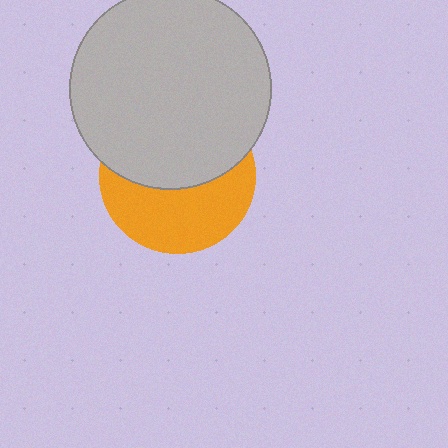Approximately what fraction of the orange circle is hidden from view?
Roughly 52% of the orange circle is hidden behind the light gray circle.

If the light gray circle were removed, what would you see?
You would see the complete orange circle.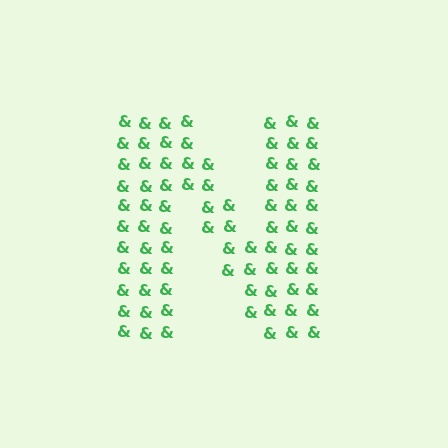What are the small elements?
The small elements are ampersands.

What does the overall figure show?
The overall figure shows the letter N.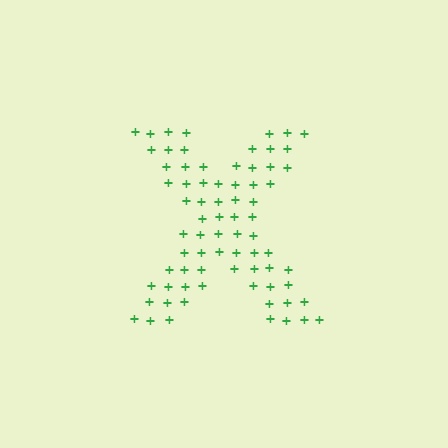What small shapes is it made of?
It is made of small plus signs.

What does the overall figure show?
The overall figure shows the letter X.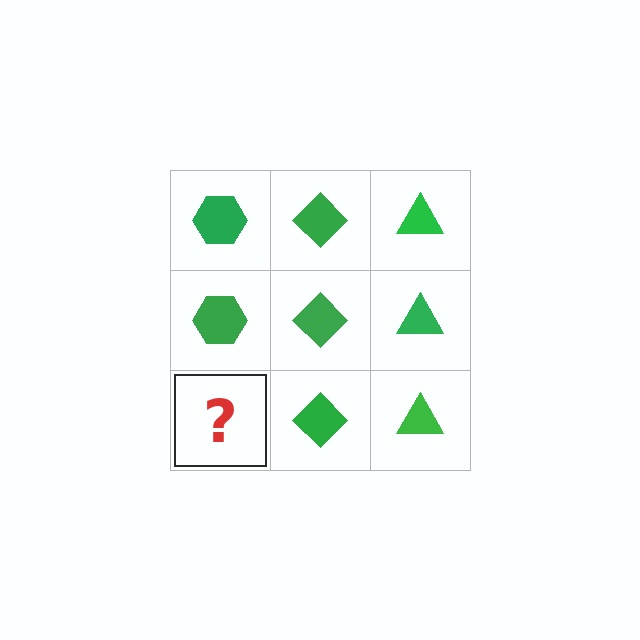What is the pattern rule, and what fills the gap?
The rule is that each column has a consistent shape. The gap should be filled with a green hexagon.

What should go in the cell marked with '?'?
The missing cell should contain a green hexagon.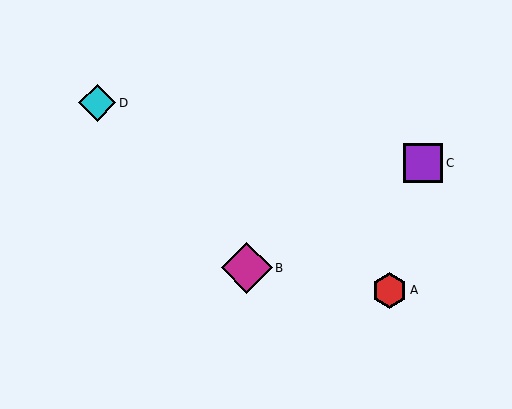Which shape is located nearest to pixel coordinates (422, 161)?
The purple square (labeled C) at (423, 163) is nearest to that location.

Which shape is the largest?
The magenta diamond (labeled B) is the largest.